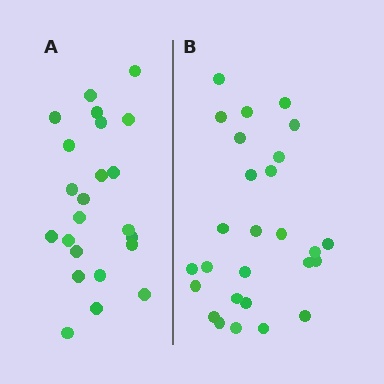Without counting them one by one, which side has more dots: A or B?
Region B (the right region) has more dots.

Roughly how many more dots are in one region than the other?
Region B has about 4 more dots than region A.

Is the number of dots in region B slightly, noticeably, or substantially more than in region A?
Region B has only slightly more — the two regions are fairly close. The ratio is roughly 1.2 to 1.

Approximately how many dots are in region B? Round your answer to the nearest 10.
About 30 dots. (The exact count is 27, which rounds to 30.)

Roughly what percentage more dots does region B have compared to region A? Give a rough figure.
About 15% more.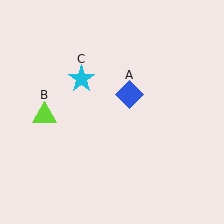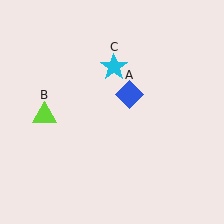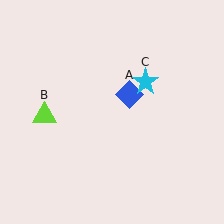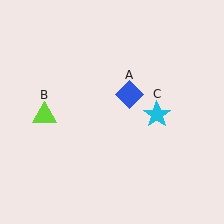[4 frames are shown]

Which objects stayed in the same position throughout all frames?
Blue diamond (object A) and lime triangle (object B) remained stationary.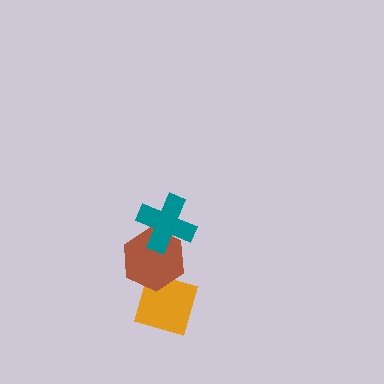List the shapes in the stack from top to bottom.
From top to bottom: the teal cross, the brown hexagon, the orange diamond.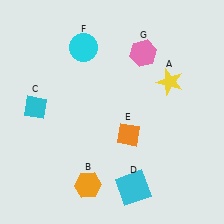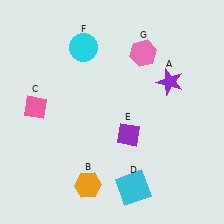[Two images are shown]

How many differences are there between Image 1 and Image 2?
There are 3 differences between the two images.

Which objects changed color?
A changed from yellow to purple. C changed from cyan to pink. E changed from orange to purple.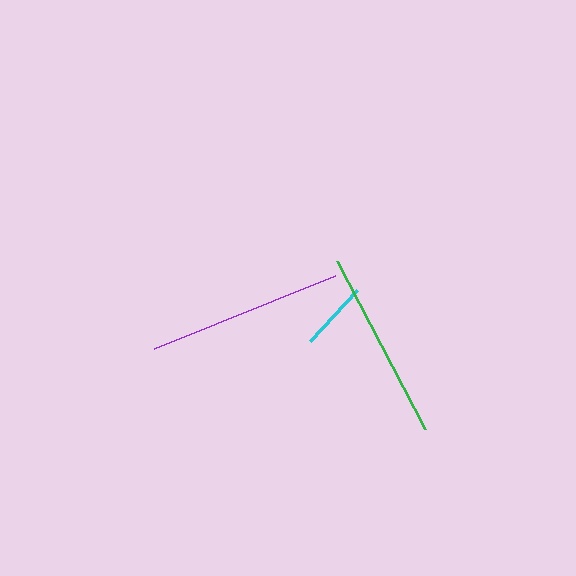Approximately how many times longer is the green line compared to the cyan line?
The green line is approximately 2.7 times the length of the cyan line.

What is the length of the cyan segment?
The cyan segment is approximately 70 pixels long.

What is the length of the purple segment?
The purple segment is approximately 194 pixels long.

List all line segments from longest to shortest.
From longest to shortest: purple, green, cyan.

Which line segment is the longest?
The purple line is the longest at approximately 194 pixels.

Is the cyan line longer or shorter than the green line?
The green line is longer than the cyan line.